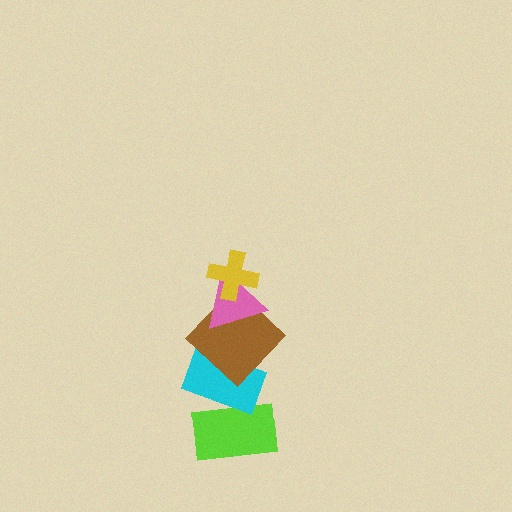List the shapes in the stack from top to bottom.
From top to bottom: the yellow cross, the pink triangle, the brown diamond, the cyan rectangle, the lime rectangle.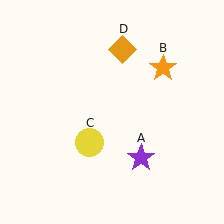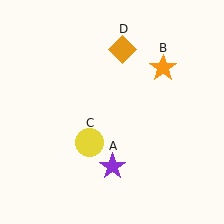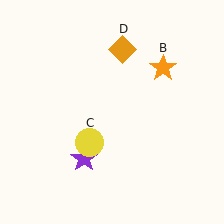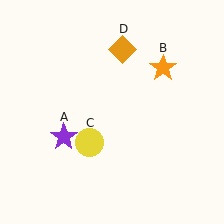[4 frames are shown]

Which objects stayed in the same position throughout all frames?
Orange star (object B) and yellow circle (object C) and orange diamond (object D) remained stationary.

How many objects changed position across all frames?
1 object changed position: purple star (object A).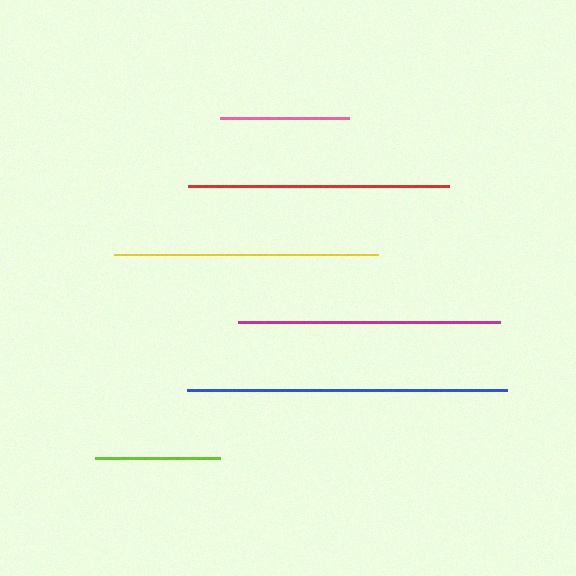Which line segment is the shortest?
The lime line is the shortest at approximately 125 pixels.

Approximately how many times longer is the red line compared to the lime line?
The red line is approximately 2.1 times the length of the lime line.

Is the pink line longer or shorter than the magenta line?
The magenta line is longer than the pink line.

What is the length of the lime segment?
The lime segment is approximately 125 pixels long.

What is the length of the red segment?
The red segment is approximately 260 pixels long.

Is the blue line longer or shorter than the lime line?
The blue line is longer than the lime line.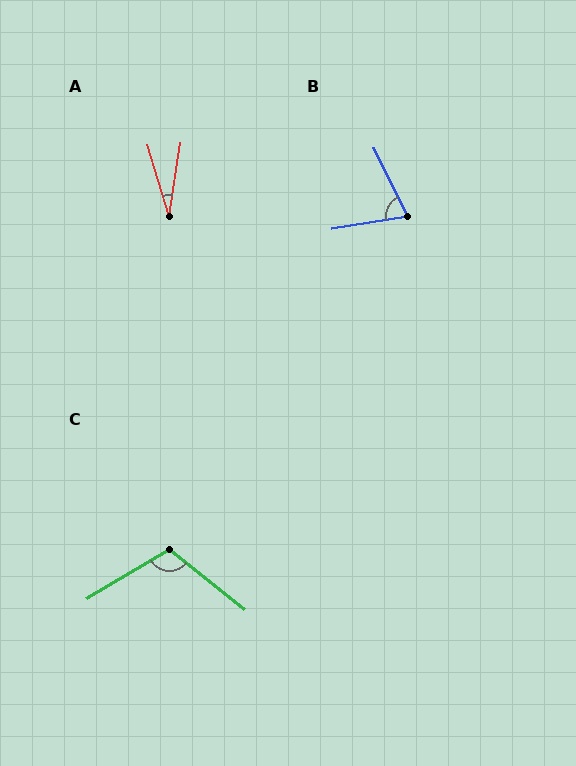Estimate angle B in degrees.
Approximately 73 degrees.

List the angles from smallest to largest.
A (25°), B (73°), C (110°).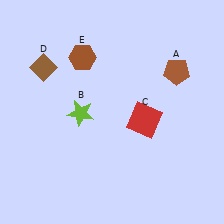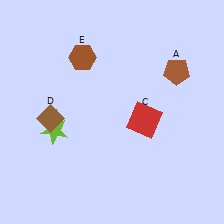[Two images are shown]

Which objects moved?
The objects that moved are: the lime star (B), the brown diamond (D).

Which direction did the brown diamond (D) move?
The brown diamond (D) moved down.